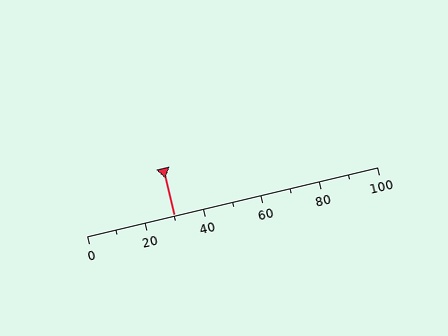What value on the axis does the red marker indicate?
The marker indicates approximately 30.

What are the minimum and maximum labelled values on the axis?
The axis runs from 0 to 100.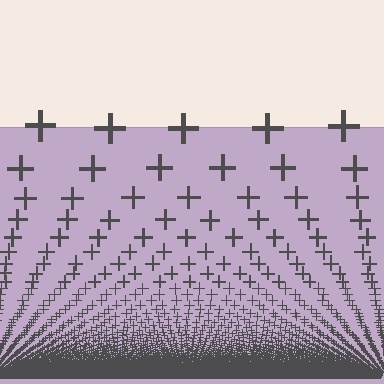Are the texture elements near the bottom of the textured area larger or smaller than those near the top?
Smaller. The gradient is inverted — elements near the bottom are smaller and denser.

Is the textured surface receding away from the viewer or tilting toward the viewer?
The surface appears to tilt toward the viewer. Texture elements get larger and sparser toward the top.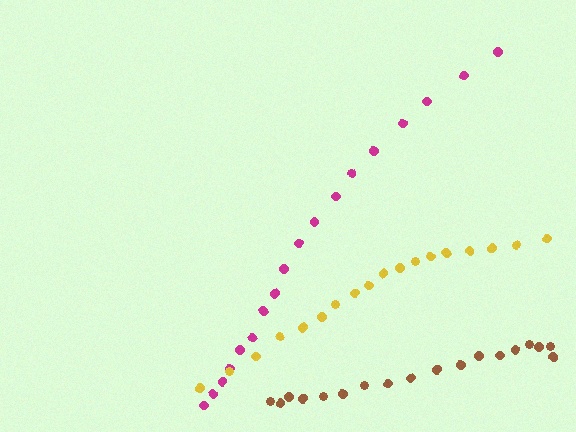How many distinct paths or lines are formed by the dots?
There are 3 distinct paths.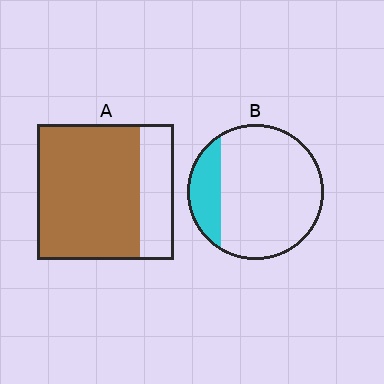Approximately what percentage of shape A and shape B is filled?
A is approximately 75% and B is approximately 20%.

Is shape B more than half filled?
No.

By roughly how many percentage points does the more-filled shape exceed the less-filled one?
By roughly 55 percentage points (A over B).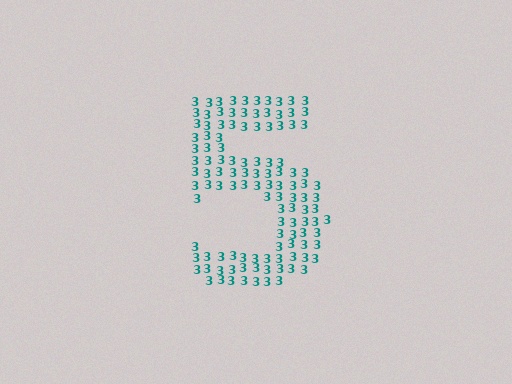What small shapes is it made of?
It is made of small digit 3's.